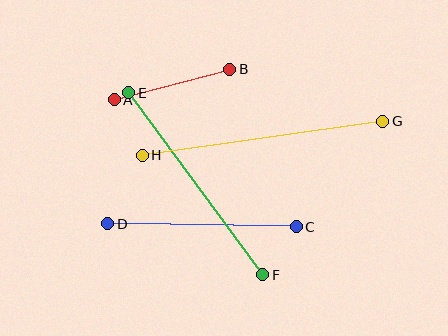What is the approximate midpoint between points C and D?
The midpoint is at approximately (202, 225) pixels.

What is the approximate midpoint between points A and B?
The midpoint is at approximately (172, 84) pixels.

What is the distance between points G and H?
The distance is approximately 243 pixels.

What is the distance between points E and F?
The distance is approximately 226 pixels.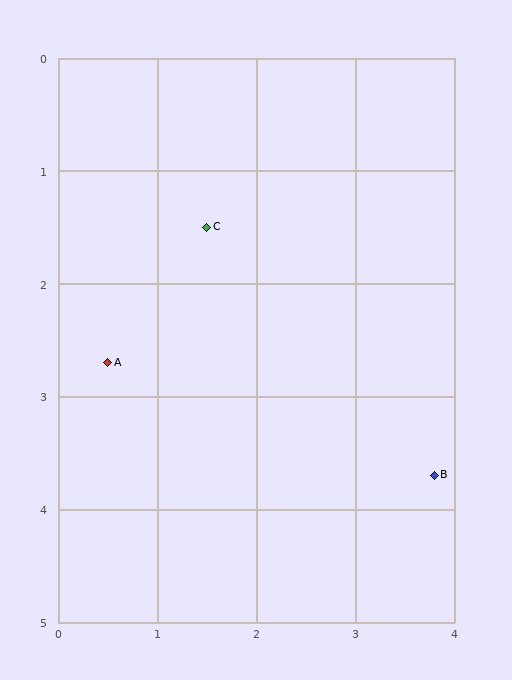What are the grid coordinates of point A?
Point A is at approximately (0.5, 2.7).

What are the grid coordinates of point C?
Point C is at approximately (1.5, 1.5).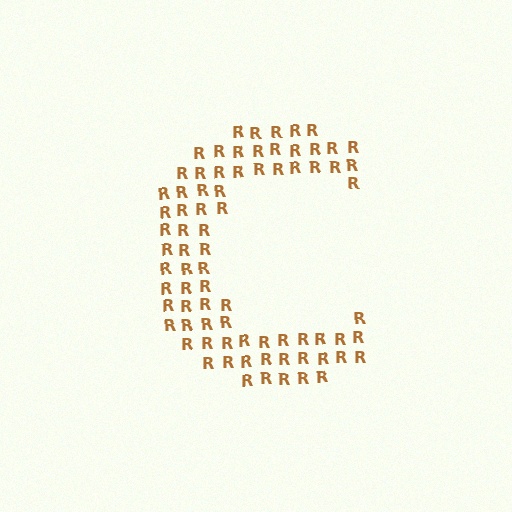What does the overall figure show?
The overall figure shows the letter C.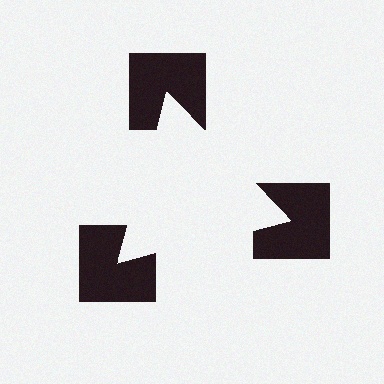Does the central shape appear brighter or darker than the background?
It typically appears slightly brighter than the background, even though no actual brightness change is drawn.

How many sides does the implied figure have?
3 sides.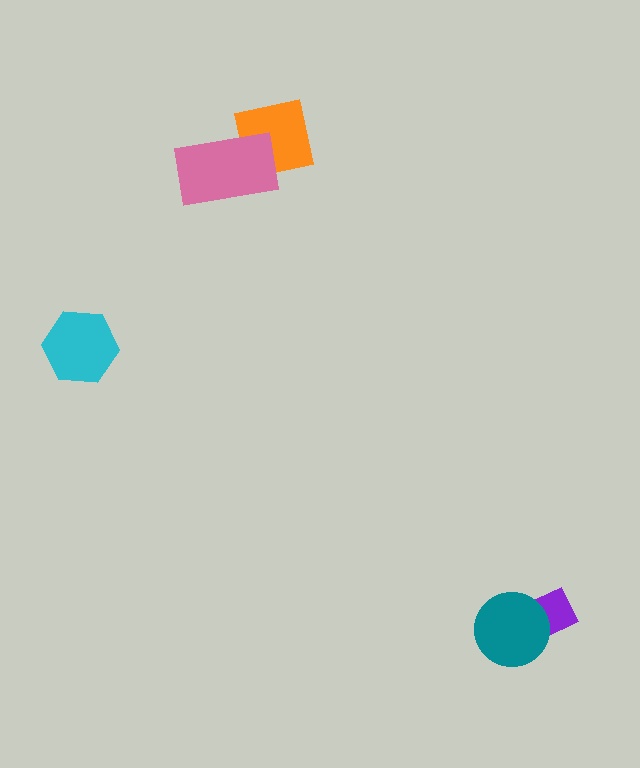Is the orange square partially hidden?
Yes, it is partially covered by another shape.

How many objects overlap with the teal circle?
1 object overlaps with the teal circle.